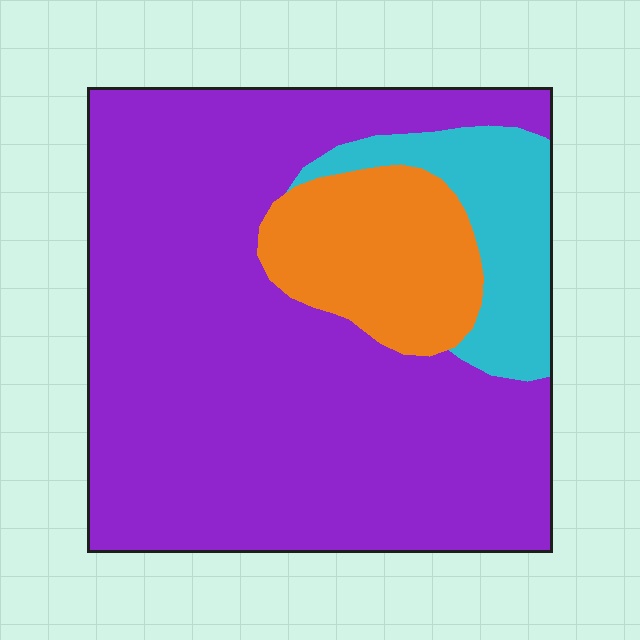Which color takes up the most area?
Purple, at roughly 75%.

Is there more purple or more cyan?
Purple.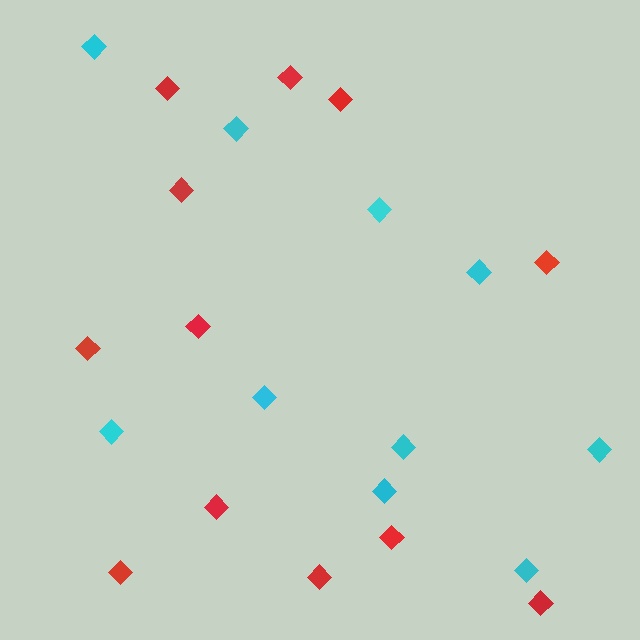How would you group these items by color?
There are 2 groups: one group of red diamonds (12) and one group of cyan diamonds (10).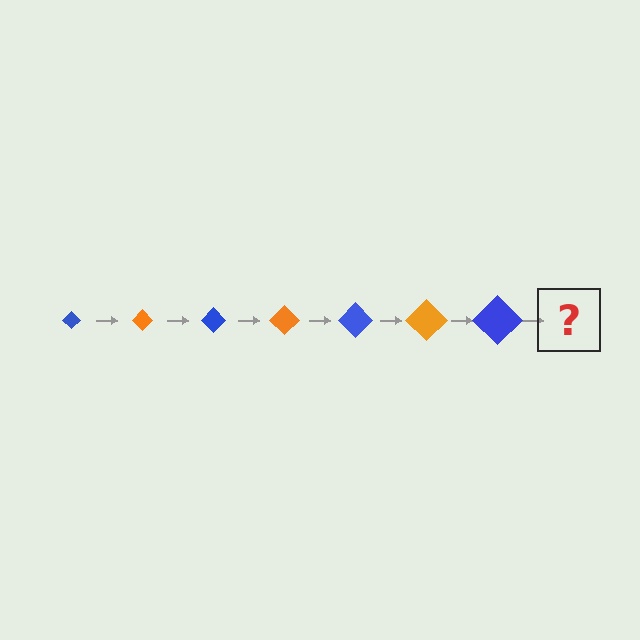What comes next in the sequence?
The next element should be an orange diamond, larger than the previous one.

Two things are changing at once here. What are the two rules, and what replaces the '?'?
The two rules are that the diamond grows larger each step and the color cycles through blue and orange. The '?' should be an orange diamond, larger than the previous one.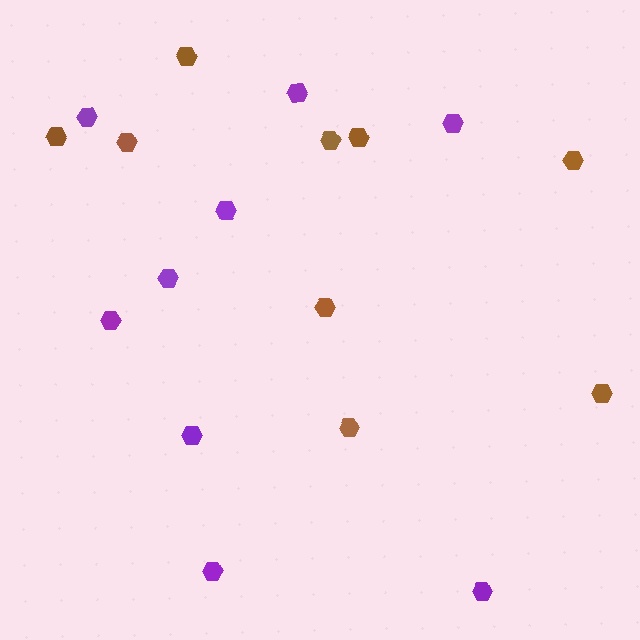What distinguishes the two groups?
There are 2 groups: one group of brown hexagons (9) and one group of purple hexagons (9).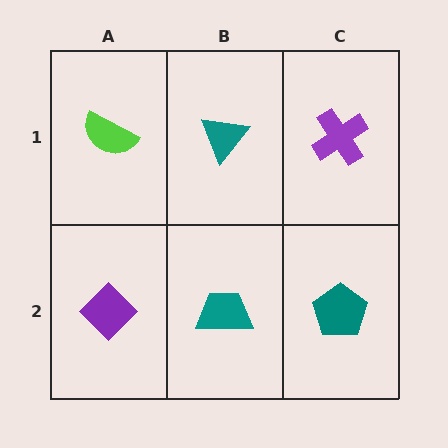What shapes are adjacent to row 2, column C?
A purple cross (row 1, column C), a teal trapezoid (row 2, column B).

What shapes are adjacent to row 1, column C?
A teal pentagon (row 2, column C), a teal triangle (row 1, column B).